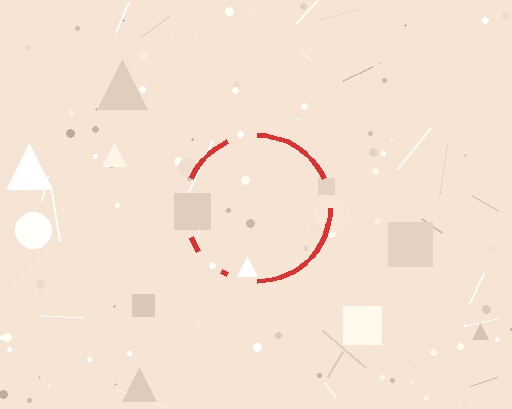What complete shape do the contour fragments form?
The contour fragments form a circle.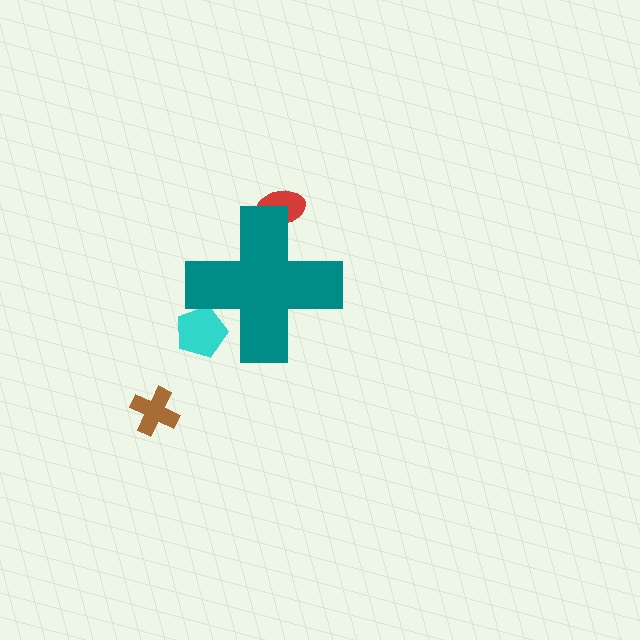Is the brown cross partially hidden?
No, the brown cross is fully visible.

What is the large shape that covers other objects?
A teal cross.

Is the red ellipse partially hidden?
Yes, the red ellipse is partially hidden behind the teal cross.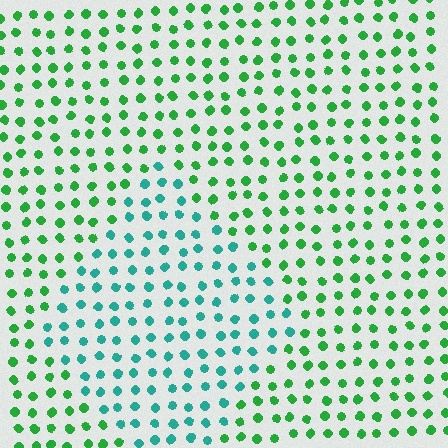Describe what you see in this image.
The image is filled with small green elements in a uniform arrangement. A diamond-shaped region is visible where the elements are tinted to a slightly different hue, forming a subtle color boundary.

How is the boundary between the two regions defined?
The boundary is defined purely by a slight shift in hue (about 43 degrees). Spacing, size, and orientation are identical on both sides.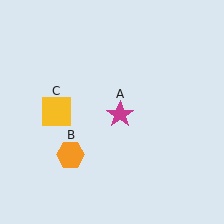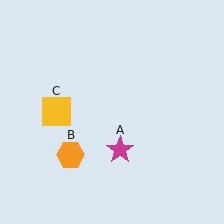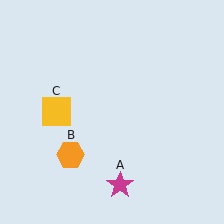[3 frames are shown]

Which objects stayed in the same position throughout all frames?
Orange hexagon (object B) and yellow square (object C) remained stationary.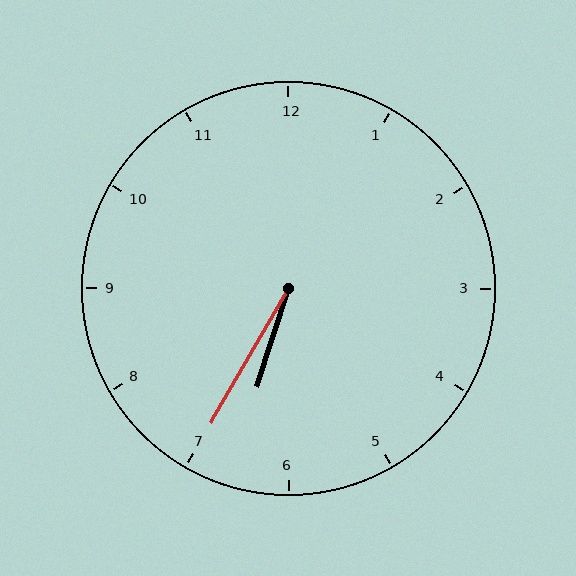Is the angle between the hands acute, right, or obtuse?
It is acute.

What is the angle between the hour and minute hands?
Approximately 12 degrees.